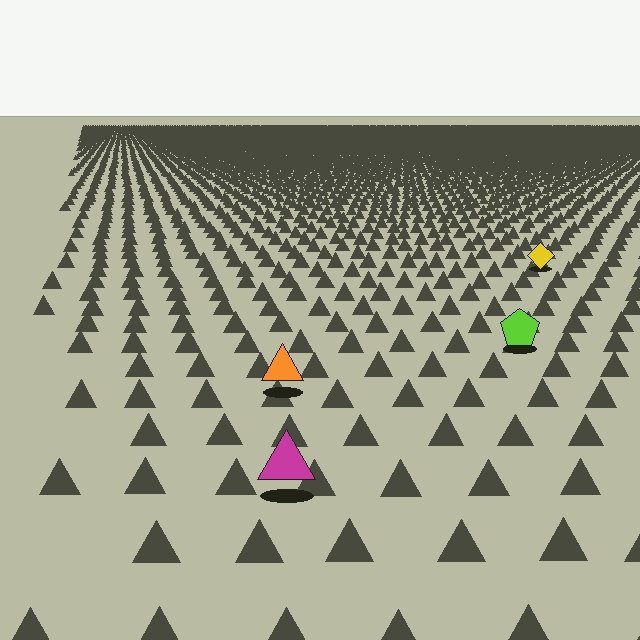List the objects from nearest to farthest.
From nearest to farthest: the magenta triangle, the orange triangle, the lime pentagon, the yellow diamond.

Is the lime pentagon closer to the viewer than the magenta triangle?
No. The magenta triangle is closer — you can tell from the texture gradient: the ground texture is coarser near it.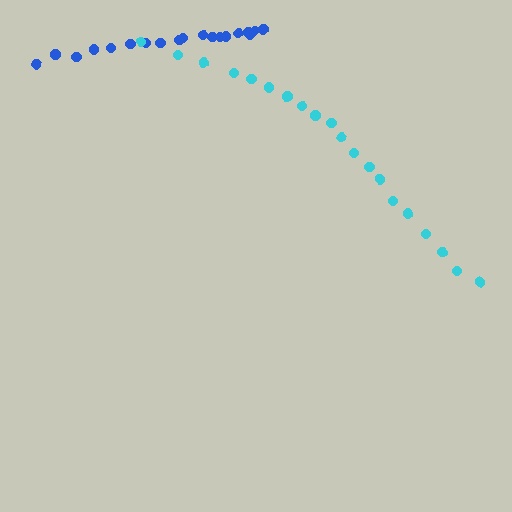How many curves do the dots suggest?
There are 2 distinct paths.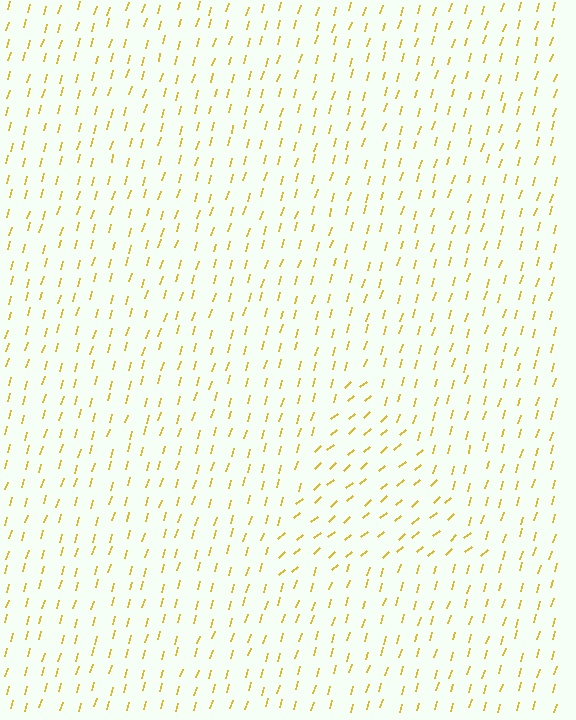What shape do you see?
I see a triangle.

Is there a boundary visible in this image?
Yes, there is a texture boundary formed by a change in line orientation.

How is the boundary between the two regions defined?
The boundary is defined purely by a change in line orientation (approximately 33 degrees difference). All lines are the same color and thickness.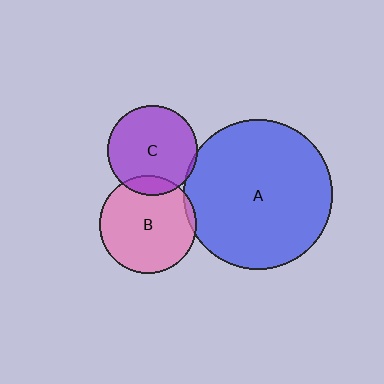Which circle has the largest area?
Circle A (blue).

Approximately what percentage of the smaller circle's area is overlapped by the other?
Approximately 5%.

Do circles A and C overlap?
Yes.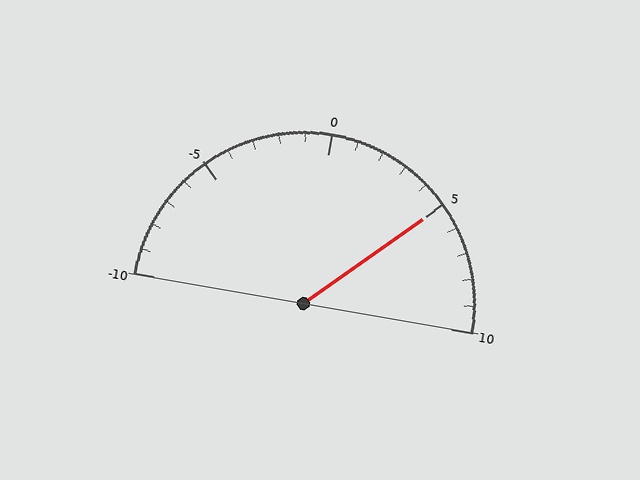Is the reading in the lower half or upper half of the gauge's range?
The reading is in the upper half of the range (-10 to 10).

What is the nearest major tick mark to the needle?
The nearest major tick mark is 5.